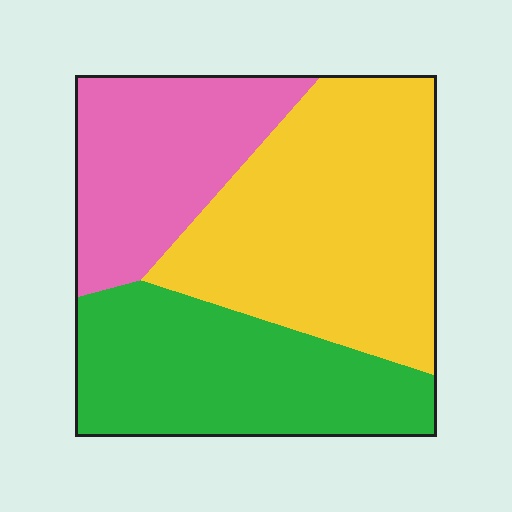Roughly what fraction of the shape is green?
Green takes up about one third (1/3) of the shape.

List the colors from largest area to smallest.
From largest to smallest: yellow, green, pink.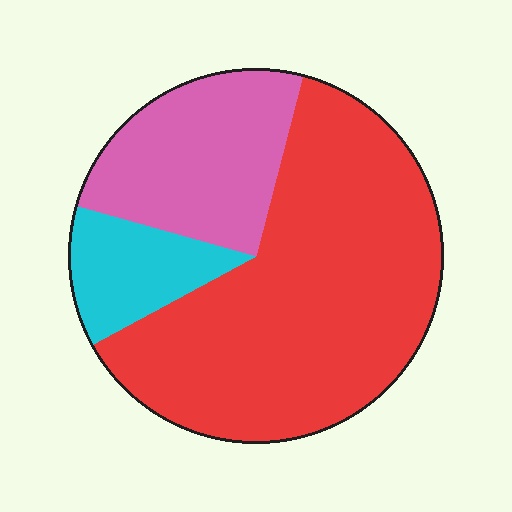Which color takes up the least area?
Cyan, at roughly 10%.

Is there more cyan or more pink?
Pink.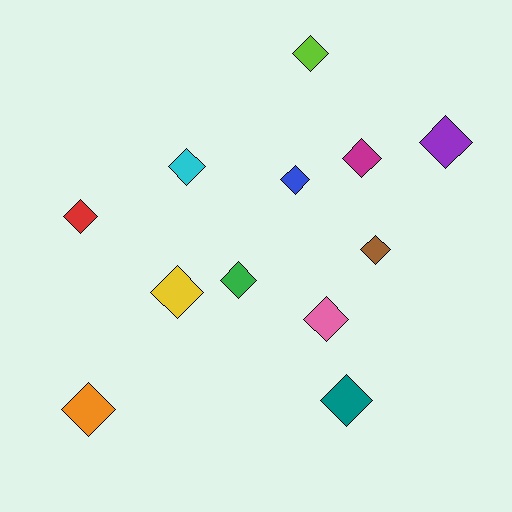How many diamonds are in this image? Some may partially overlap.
There are 12 diamonds.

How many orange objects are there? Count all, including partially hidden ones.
There is 1 orange object.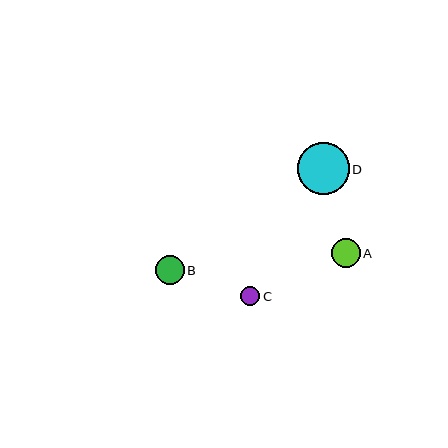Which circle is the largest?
Circle D is the largest with a size of approximately 51 pixels.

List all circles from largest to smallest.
From largest to smallest: D, A, B, C.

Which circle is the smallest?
Circle C is the smallest with a size of approximately 19 pixels.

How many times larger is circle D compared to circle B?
Circle D is approximately 1.8 times the size of circle B.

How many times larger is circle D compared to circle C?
Circle D is approximately 2.6 times the size of circle C.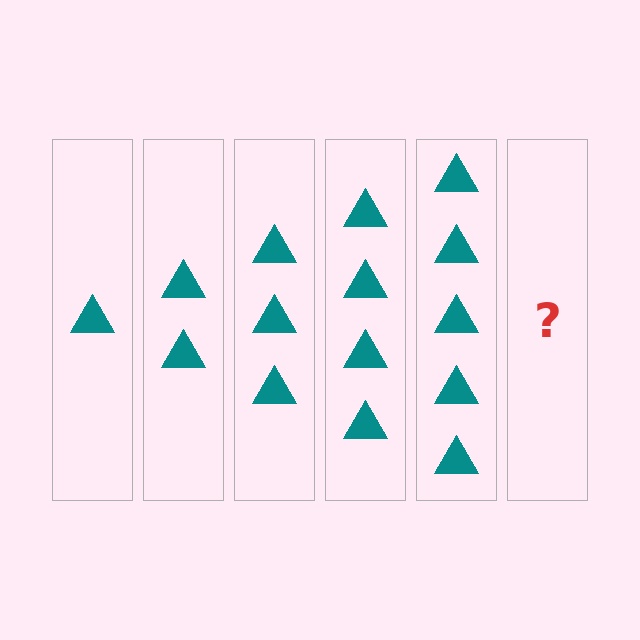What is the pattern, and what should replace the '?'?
The pattern is that each step adds one more triangle. The '?' should be 6 triangles.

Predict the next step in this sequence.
The next step is 6 triangles.